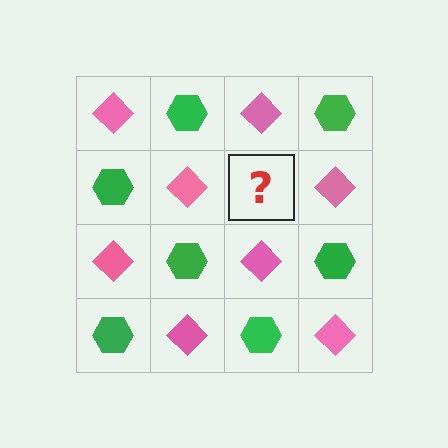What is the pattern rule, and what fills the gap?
The rule is that it alternates pink diamond and green hexagon in a checkerboard pattern. The gap should be filled with a green hexagon.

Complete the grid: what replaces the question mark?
The question mark should be replaced with a green hexagon.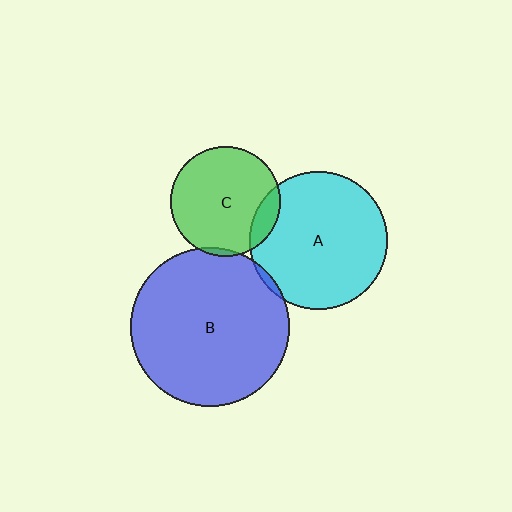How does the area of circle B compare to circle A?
Approximately 1.3 times.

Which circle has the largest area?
Circle B (blue).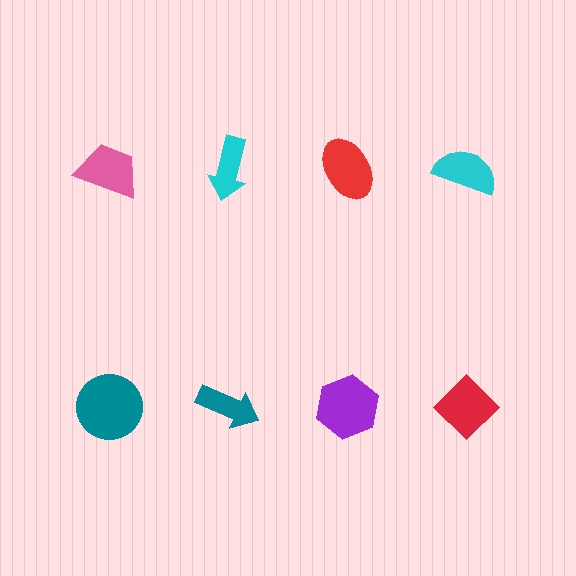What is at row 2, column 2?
A teal arrow.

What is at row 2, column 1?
A teal circle.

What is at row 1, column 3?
A red ellipse.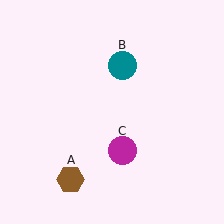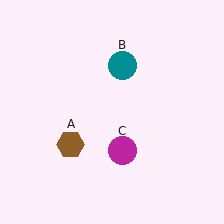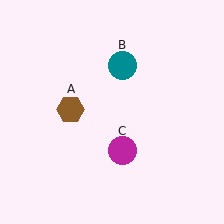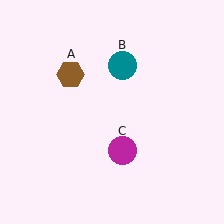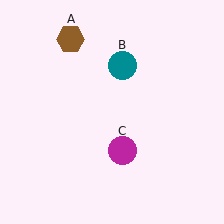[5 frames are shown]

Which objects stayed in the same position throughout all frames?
Teal circle (object B) and magenta circle (object C) remained stationary.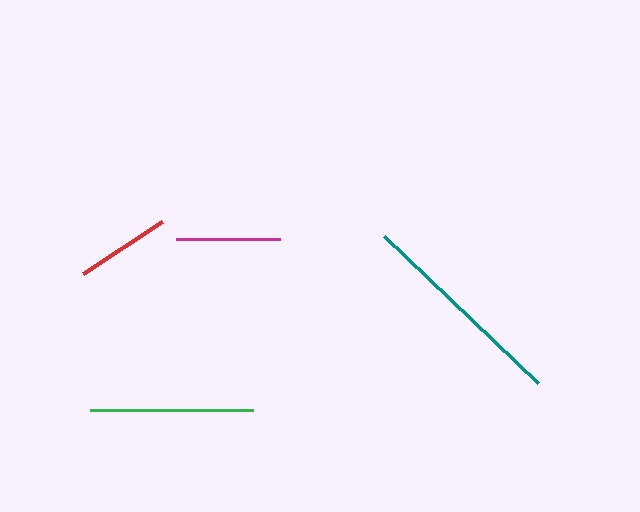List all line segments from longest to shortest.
From longest to shortest: teal, green, magenta, red.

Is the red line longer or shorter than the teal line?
The teal line is longer than the red line.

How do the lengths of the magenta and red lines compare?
The magenta and red lines are approximately the same length.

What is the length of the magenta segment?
The magenta segment is approximately 104 pixels long.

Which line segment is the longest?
The teal line is the longest at approximately 213 pixels.